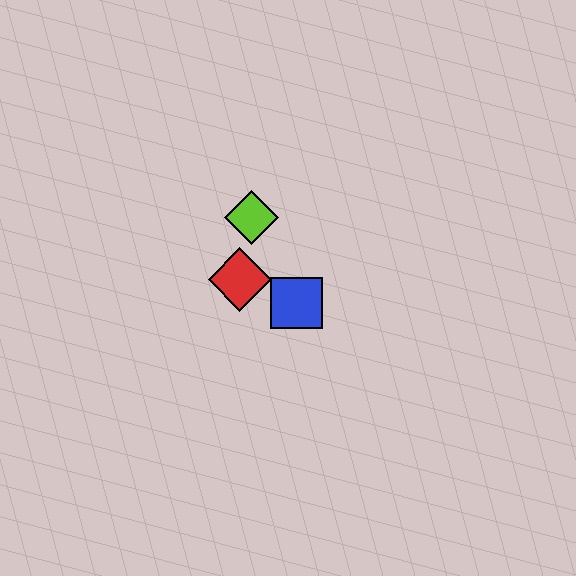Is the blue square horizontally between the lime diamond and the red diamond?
No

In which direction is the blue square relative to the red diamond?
The blue square is to the right of the red diamond.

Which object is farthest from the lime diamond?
The blue square is farthest from the lime diamond.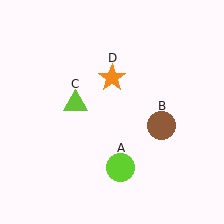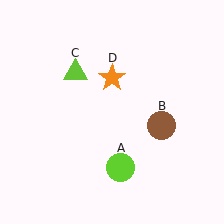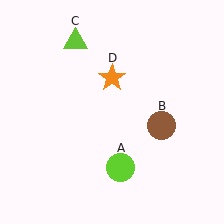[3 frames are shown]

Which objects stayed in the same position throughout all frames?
Lime circle (object A) and brown circle (object B) and orange star (object D) remained stationary.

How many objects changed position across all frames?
1 object changed position: lime triangle (object C).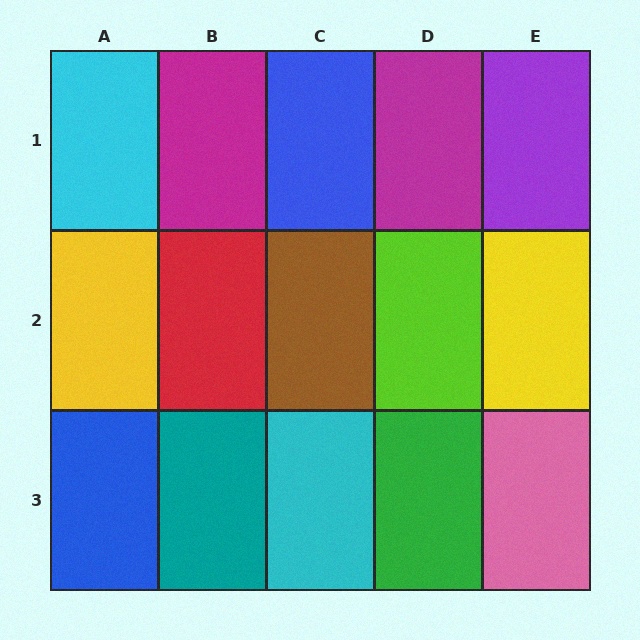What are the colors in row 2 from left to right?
Yellow, red, brown, lime, yellow.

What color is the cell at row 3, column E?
Pink.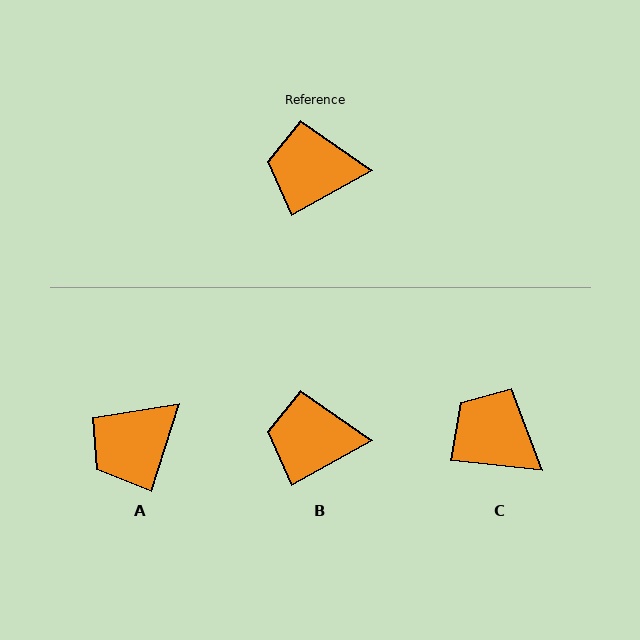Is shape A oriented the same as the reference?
No, it is off by about 43 degrees.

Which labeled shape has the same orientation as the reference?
B.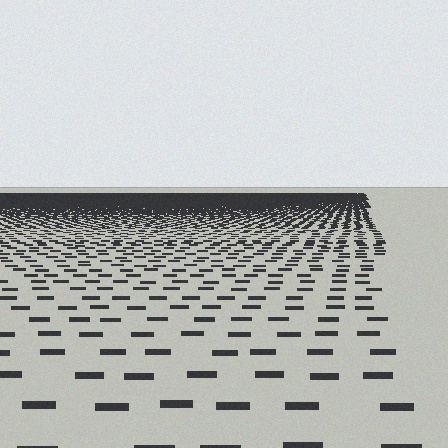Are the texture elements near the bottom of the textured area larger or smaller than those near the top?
Larger. Near the bottom, elements are closer to the viewer and appear at a bigger on-screen size.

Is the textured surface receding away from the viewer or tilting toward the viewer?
The surface is receding away from the viewer. Texture elements get smaller and denser toward the top.